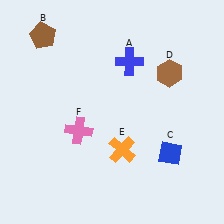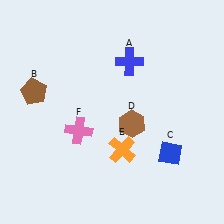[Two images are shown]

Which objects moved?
The objects that moved are: the brown pentagon (B), the brown hexagon (D).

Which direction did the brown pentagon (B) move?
The brown pentagon (B) moved down.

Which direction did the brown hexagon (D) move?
The brown hexagon (D) moved down.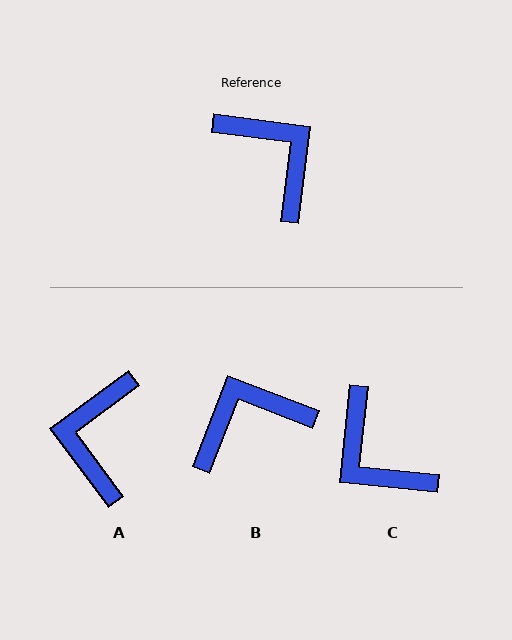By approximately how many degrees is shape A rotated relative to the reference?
Approximately 134 degrees counter-clockwise.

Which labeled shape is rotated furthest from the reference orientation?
C, about 179 degrees away.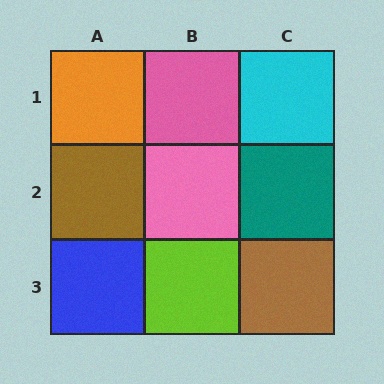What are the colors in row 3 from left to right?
Blue, lime, brown.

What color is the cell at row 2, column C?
Teal.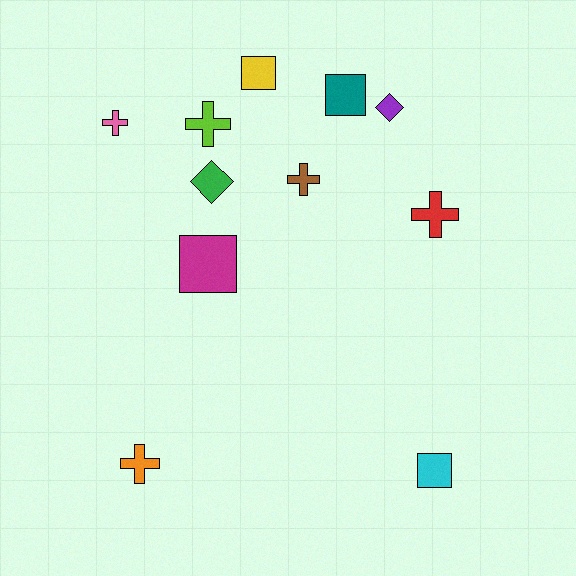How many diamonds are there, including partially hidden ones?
There are 2 diamonds.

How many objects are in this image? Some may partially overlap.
There are 11 objects.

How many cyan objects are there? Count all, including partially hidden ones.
There is 1 cyan object.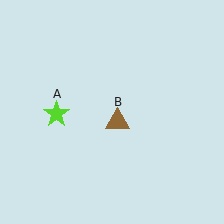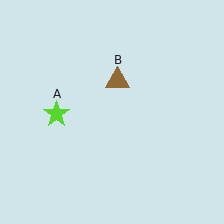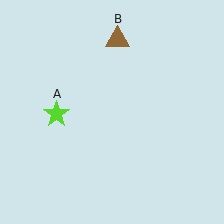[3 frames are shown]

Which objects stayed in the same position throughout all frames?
Lime star (object A) remained stationary.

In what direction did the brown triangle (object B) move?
The brown triangle (object B) moved up.